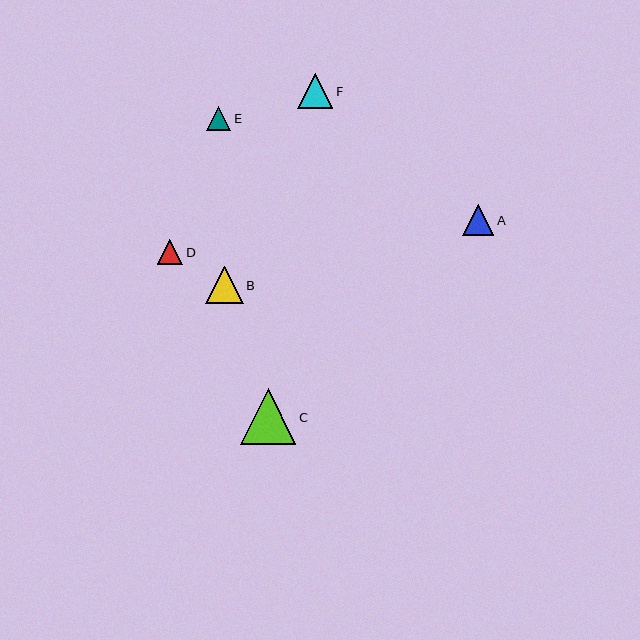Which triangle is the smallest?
Triangle E is the smallest with a size of approximately 24 pixels.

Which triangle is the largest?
Triangle C is the largest with a size of approximately 56 pixels.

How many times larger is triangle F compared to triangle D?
Triangle F is approximately 1.4 times the size of triangle D.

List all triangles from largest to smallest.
From largest to smallest: C, B, F, A, D, E.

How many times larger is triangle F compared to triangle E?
Triangle F is approximately 1.5 times the size of triangle E.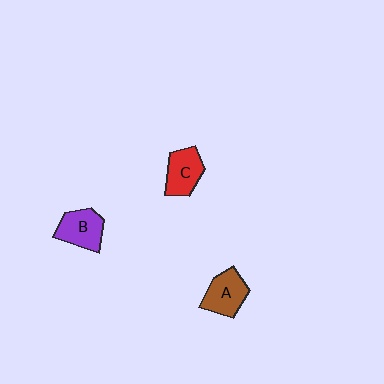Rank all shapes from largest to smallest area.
From largest to smallest: A (brown), B (purple), C (red).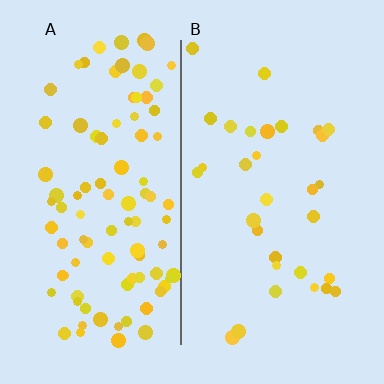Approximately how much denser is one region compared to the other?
Approximately 3.0× — region A over region B.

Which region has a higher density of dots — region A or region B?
A (the left).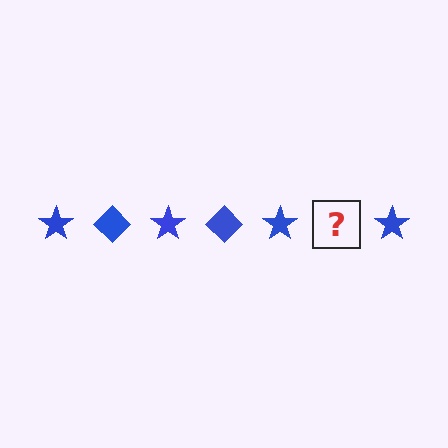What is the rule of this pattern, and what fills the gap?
The rule is that the pattern cycles through star, diamond shapes in blue. The gap should be filled with a blue diamond.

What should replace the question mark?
The question mark should be replaced with a blue diamond.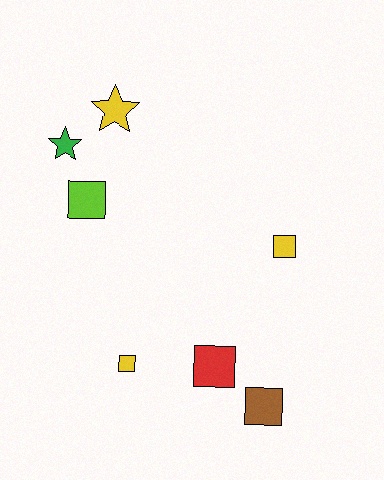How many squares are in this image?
There are 5 squares.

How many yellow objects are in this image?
There are 3 yellow objects.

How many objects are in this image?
There are 7 objects.